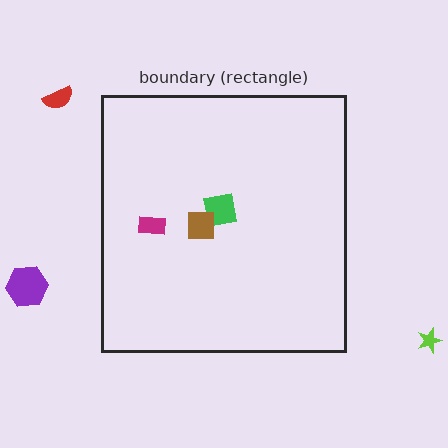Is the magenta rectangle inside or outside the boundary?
Inside.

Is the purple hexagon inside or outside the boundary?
Outside.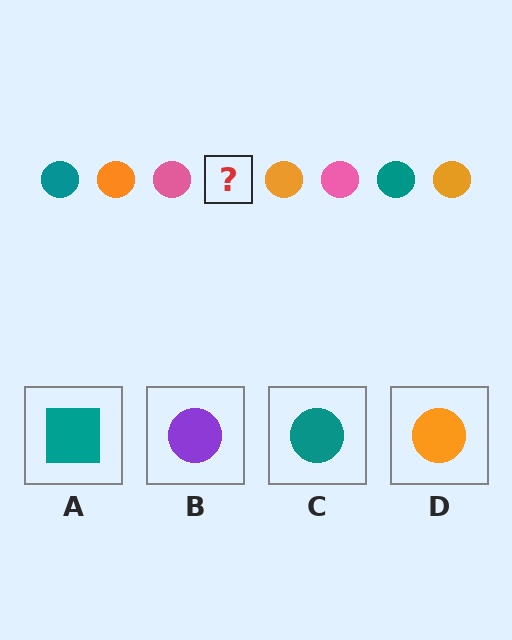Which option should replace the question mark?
Option C.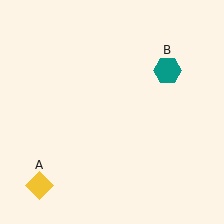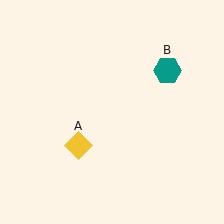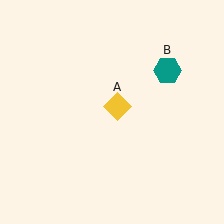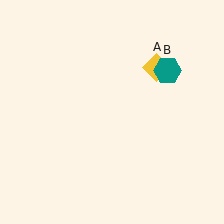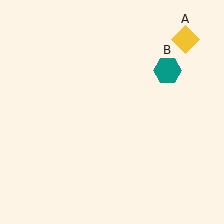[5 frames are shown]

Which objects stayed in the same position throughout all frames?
Teal hexagon (object B) remained stationary.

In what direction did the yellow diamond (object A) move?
The yellow diamond (object A) moved up and to the right.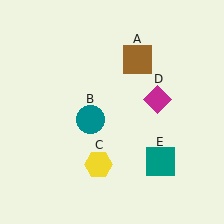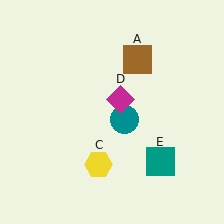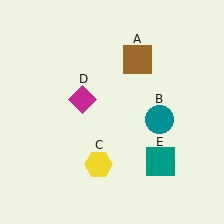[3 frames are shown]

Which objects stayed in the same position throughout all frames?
Brown square (object A) and yellow hexagon (object C) and teal square (object E) remained stationary.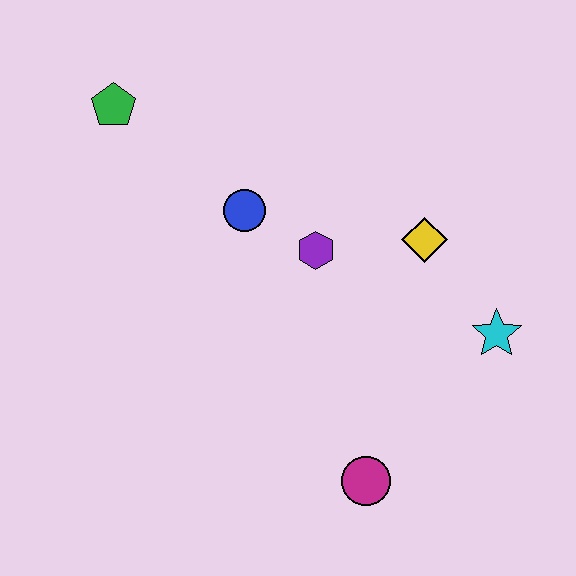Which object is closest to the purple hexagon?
The blue circle is closest to the purple hexagon.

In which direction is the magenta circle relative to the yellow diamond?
The magenta circle is below the yellow diamond.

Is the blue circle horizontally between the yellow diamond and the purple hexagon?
No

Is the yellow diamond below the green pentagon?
Yes